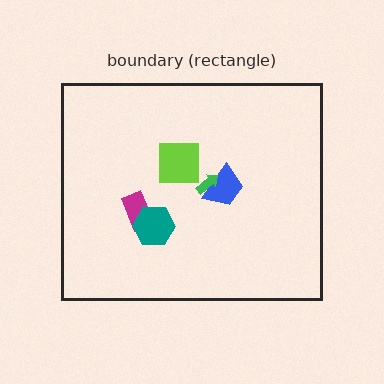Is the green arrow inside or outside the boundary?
Inside.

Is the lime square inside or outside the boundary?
Inside.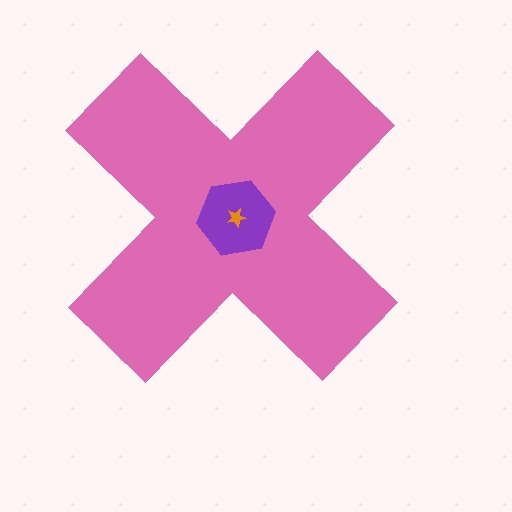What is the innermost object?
The orange star.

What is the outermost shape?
The pink cross.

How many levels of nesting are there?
3.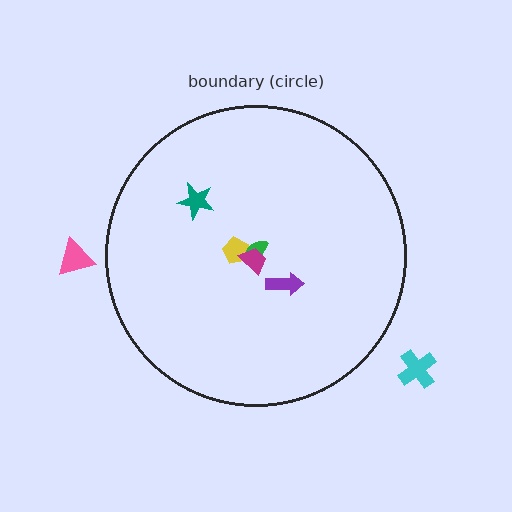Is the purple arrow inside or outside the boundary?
Inside.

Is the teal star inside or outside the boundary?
Inside.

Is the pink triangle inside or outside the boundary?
Outside.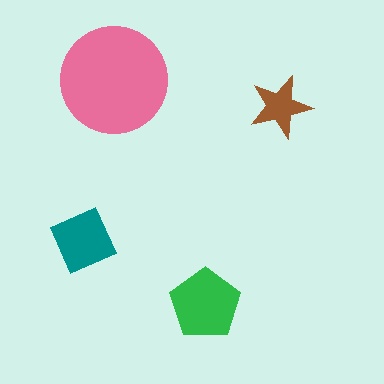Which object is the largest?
The pink circle.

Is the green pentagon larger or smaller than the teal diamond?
Larger.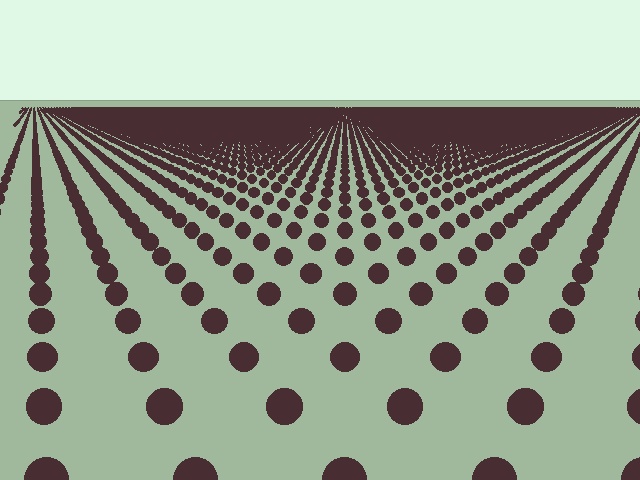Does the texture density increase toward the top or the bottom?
Density increases toward the top.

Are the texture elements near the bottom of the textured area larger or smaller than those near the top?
Larger. Near the bottom, elements are closer to the viewer and appear at a bigger on-screen size.